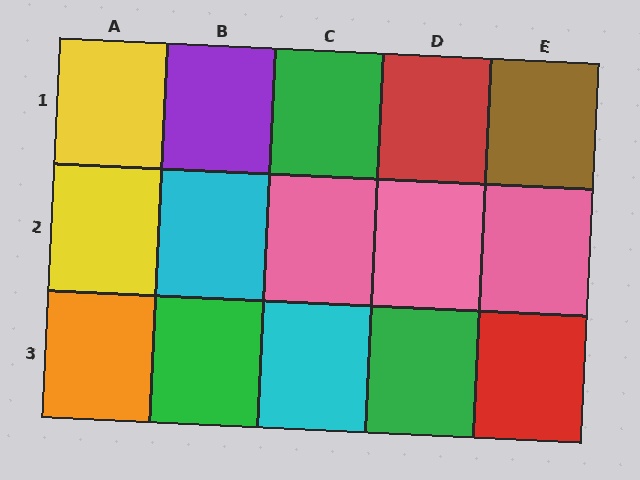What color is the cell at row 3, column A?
Orange.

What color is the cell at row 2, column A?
Yellow.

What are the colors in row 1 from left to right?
Yellow, purple, green, red, brown.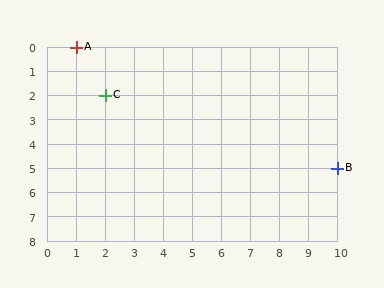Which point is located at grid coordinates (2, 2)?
Point C is at (2, 2).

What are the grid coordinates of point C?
Point C is at grid coordinates (2, 2).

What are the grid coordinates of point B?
Point B is at grid coordinates (10, 5).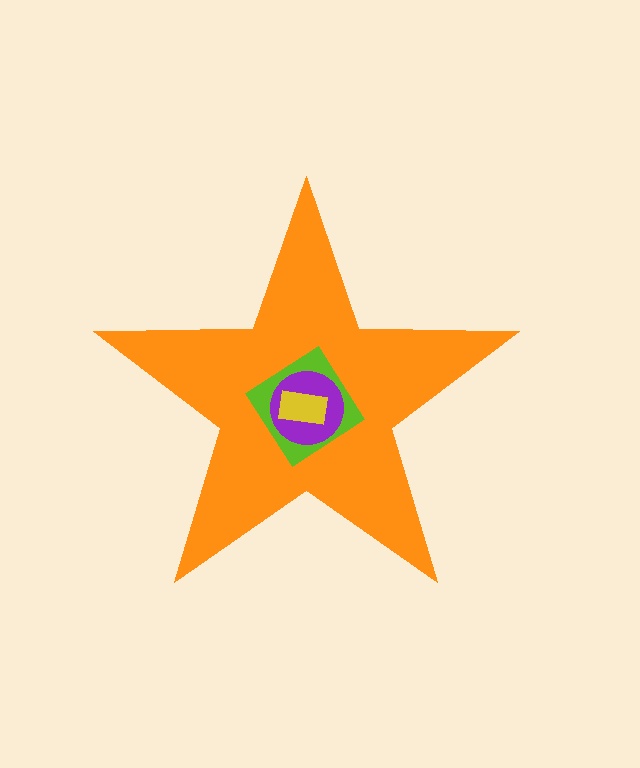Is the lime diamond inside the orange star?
Yes.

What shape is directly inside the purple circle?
The yellow rectangle.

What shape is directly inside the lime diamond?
The purple circle.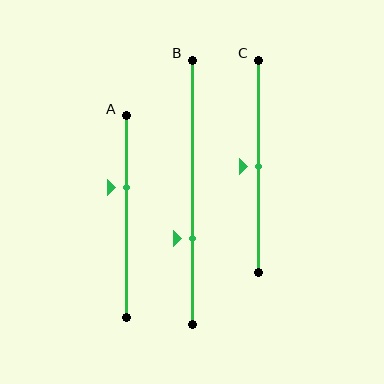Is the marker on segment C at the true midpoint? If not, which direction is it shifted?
Yes, the marker on segment C is at the true midpoint.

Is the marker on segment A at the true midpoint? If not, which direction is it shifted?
No, the marker on segment A is shifted upward by about 14% of the segment length.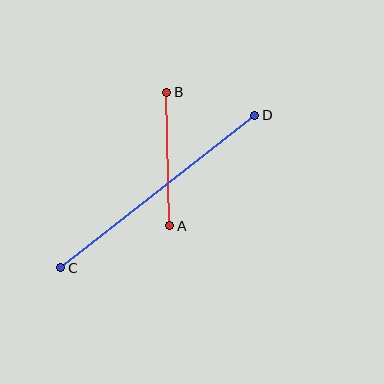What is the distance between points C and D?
The distance is approximately 247 pixels.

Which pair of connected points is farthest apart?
Points C and D are farthest apart.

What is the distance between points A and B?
The distance is approximately 133 pixels.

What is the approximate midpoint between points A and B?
The midpoint is at approximately (168, 159) pixels.